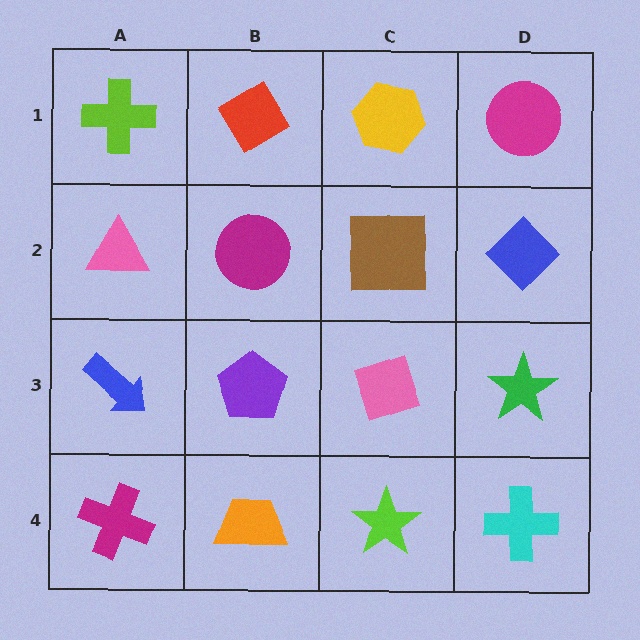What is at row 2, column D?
A blue diamond.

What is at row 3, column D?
A green star.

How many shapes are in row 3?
4 shapes.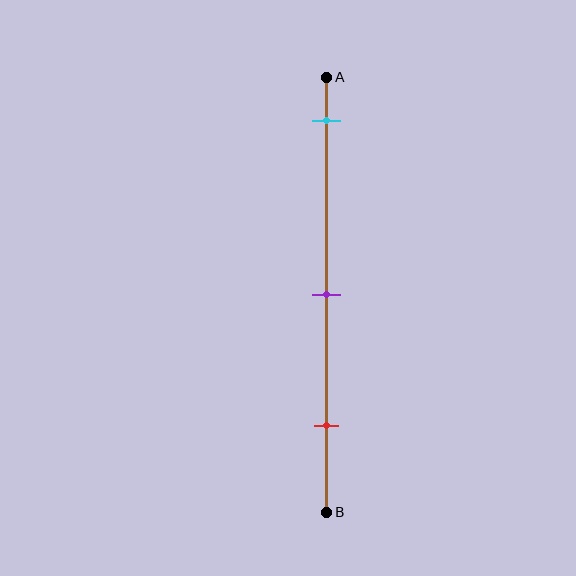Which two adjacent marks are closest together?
The purple and red marks are the closest adjacent pair.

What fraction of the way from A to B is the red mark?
The red mark is approximately 80% (0.8) of the way from A to B.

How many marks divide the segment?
There are 3 marks dividing the segment.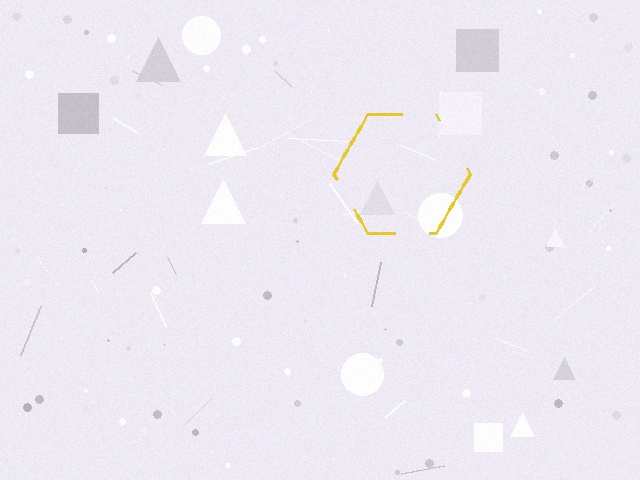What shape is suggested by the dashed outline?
The dashed outline suggests a hexagon.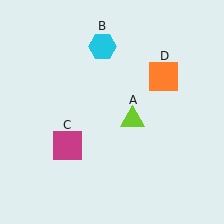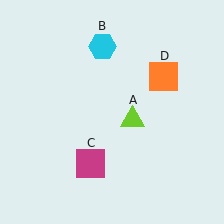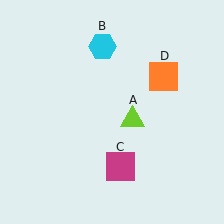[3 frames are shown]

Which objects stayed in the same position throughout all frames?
Lime triangle (object A) and cyan hexagon (object B) and orange square (object D) remained stationary.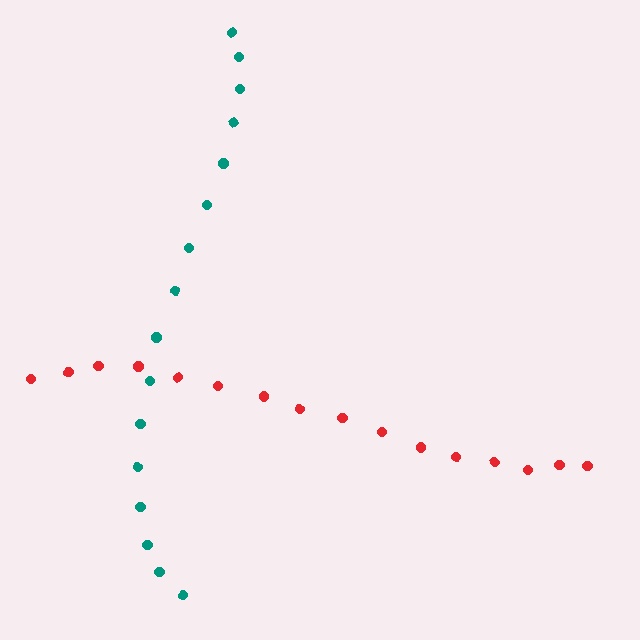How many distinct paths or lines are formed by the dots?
There are 2 distinct paths.